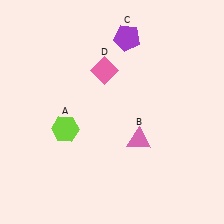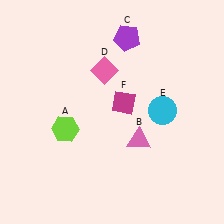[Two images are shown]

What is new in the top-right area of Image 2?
A magenta diamond (F) was added in the top-right area of Image 2.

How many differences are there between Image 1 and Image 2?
There are 2 differences between the two images.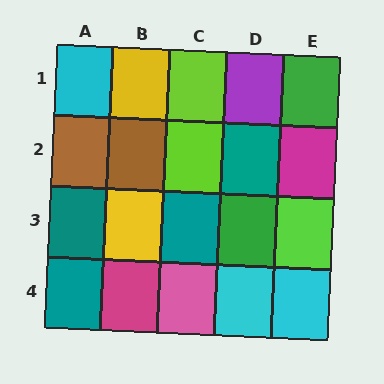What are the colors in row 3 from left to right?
Teal, yellow, teal, green, lime.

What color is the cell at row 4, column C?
Pink.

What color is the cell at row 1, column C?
Lime.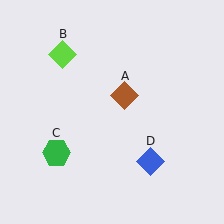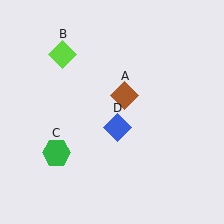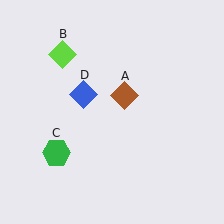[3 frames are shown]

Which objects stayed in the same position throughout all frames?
Brown diamond (object A) and lime diamond (object B) and green hexagon (object C) remained stationary.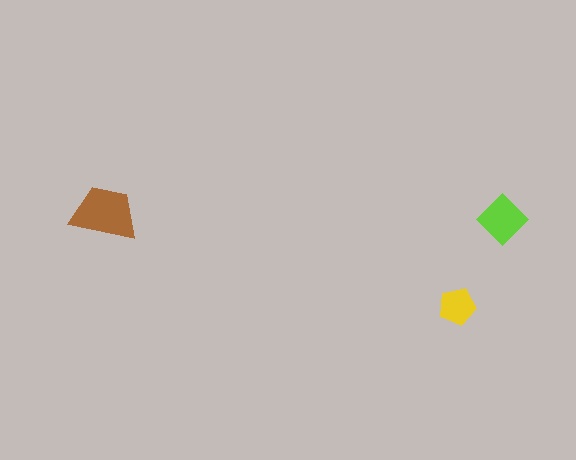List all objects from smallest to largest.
The yellow pentagon, the lime diamond, the brown trapezoid.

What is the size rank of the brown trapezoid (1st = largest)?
1st.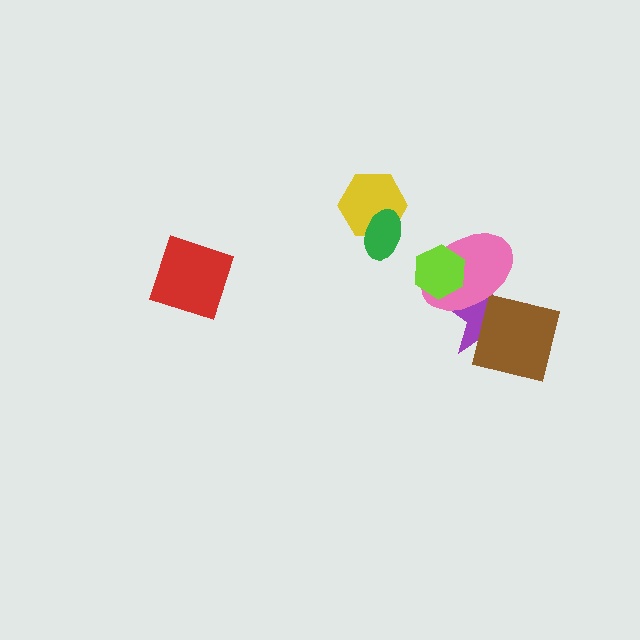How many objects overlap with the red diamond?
0 objects overlap with the red diamond.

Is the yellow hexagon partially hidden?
Yes, it is partially covered by another shape.